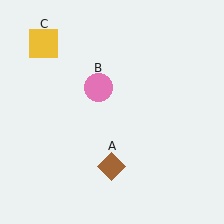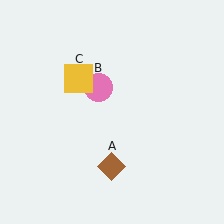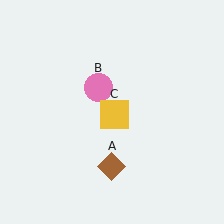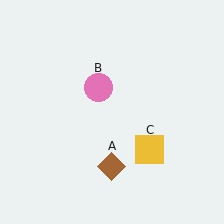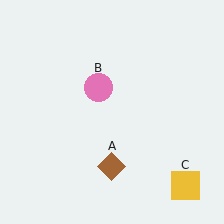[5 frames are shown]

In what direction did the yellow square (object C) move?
The yellow square (object C) moved down and to the right.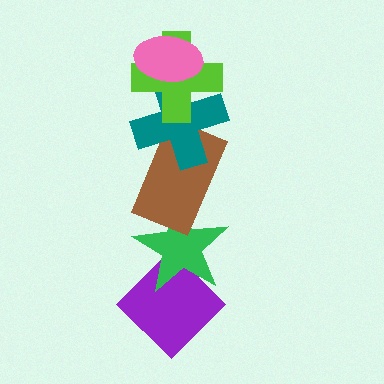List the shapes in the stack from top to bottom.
From top to bottom: the pink ellipse, the lime cross, the teal cross, the brown rectangle, the green star, the purple diamond.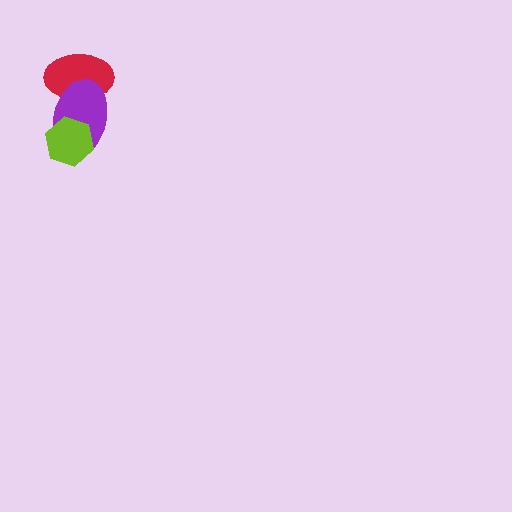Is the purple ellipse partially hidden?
Yes, it is partially covered by another shape.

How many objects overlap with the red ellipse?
1 object overlaps with the red ellipse.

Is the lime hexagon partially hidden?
No, no other shape covers it.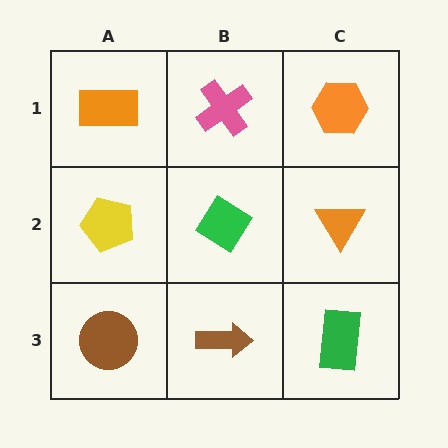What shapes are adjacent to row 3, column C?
An orange triangle (row 2, column C), a brown arrow (row 3, column B).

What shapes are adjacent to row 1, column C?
An orange triangle (row 2, column C), a pink cross (row 1, column B).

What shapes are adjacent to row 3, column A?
A yellow pentagon (row 2, column A), a brown arrow (row 3, column B).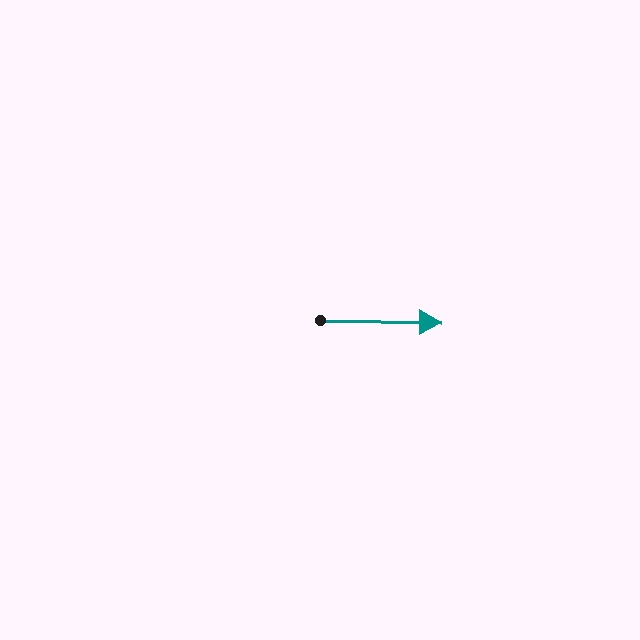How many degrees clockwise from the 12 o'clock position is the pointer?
Approximately 91 degrees.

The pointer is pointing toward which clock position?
Roughly 3 o'clock.